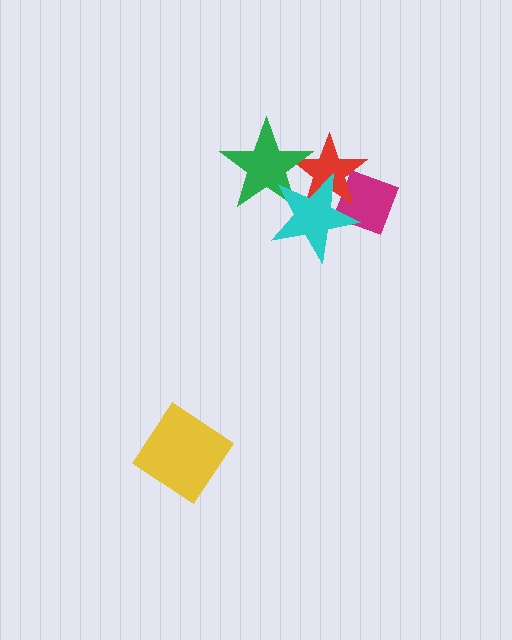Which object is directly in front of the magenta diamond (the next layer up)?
The red star is directly in front of the magenta diamond.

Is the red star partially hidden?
Yes, it is partially covered by another shape.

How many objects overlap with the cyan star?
3 objects overlap with the cyan star.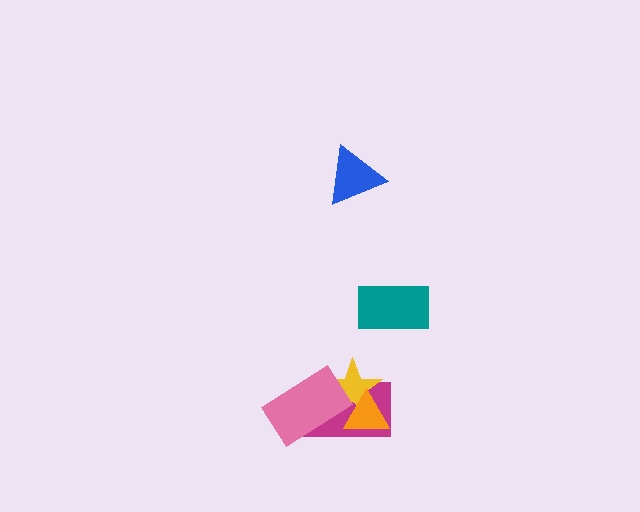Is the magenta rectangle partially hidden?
Yes, it is partially covered by another shape.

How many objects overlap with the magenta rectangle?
3 objects overlap with the magenta rectangle.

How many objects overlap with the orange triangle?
2 objects overlap with the orange triangle.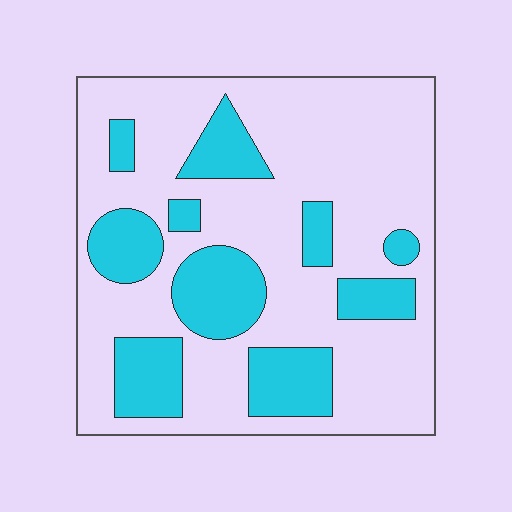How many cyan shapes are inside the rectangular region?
10.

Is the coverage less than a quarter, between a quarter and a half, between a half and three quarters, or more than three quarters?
Between a quarter and a half.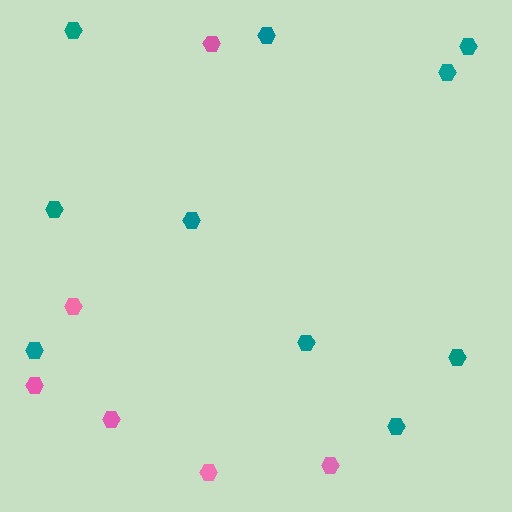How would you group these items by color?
There are 2 groups: one group of pink hexagons (6) and one group of teal hexagons (10).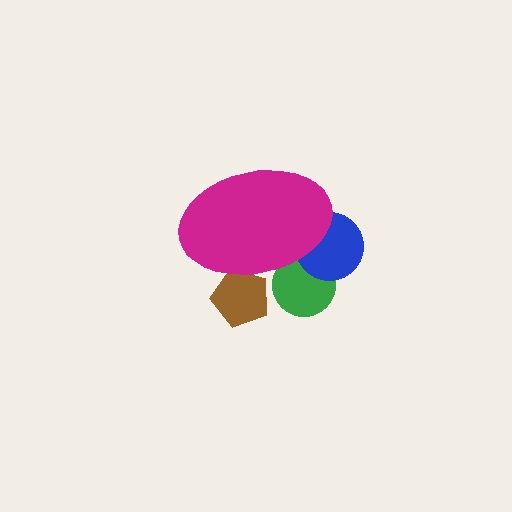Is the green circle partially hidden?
Yes, the green circle is partially hidden behind the magenta ellipse.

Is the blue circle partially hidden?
Yes, the blue circle is partially hidden behind the magenta ellipse.